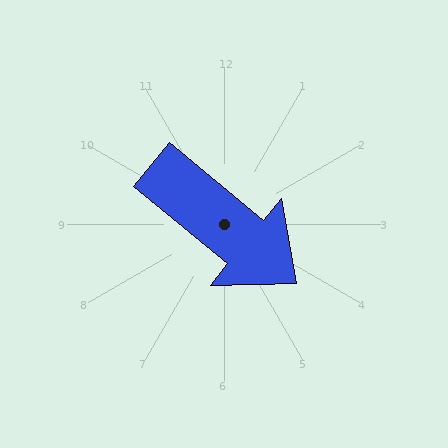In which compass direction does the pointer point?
Southeast.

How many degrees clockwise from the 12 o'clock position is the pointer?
Approximately 129 degrees.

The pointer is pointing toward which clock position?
Roughly 4 o'clock.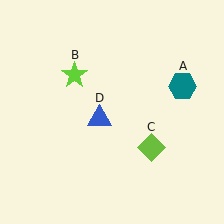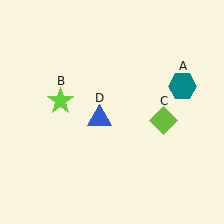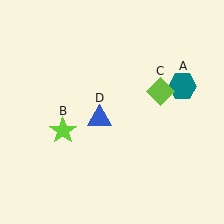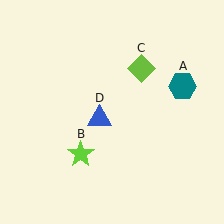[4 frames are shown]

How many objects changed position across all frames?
2 objects changed position: lime star (object B), lime diamond (object C).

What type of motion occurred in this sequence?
The lime star (object B), lime diamond (object C) rotated counterclockwise around the center of the scene.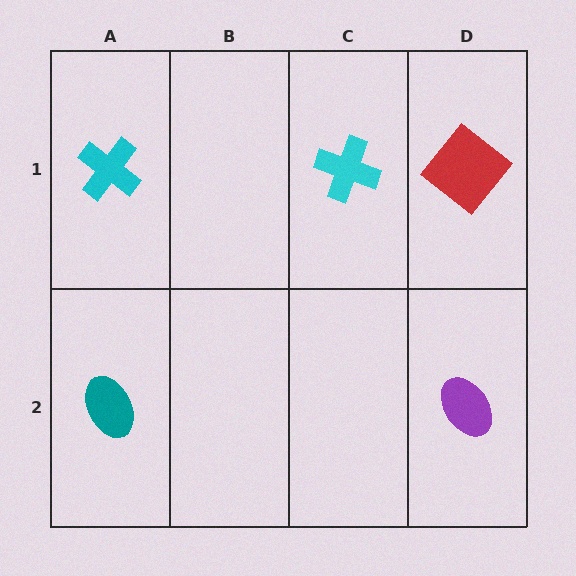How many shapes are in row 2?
2 shapes.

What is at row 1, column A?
A cyan cross.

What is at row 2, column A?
A teal ellipse.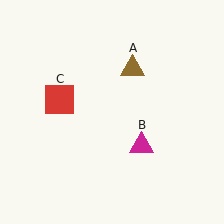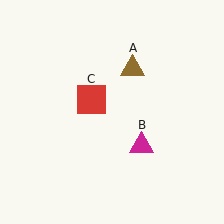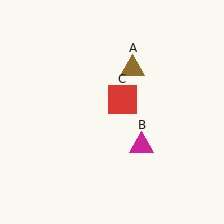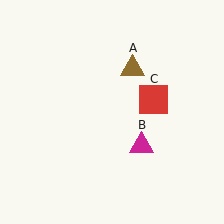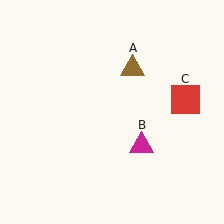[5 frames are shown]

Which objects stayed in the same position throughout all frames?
Brown triangle (object A) and magenta triangle (object B) remained stationary.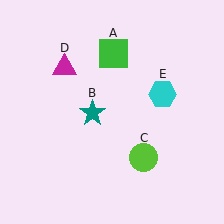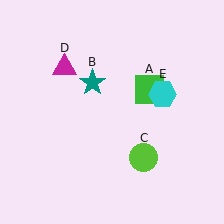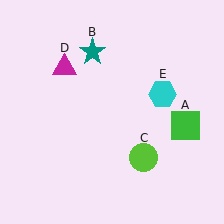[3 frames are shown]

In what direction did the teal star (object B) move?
The teal star (object B) moved up.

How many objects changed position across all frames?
2 objects changed position: green square (object A), teal star (object B).